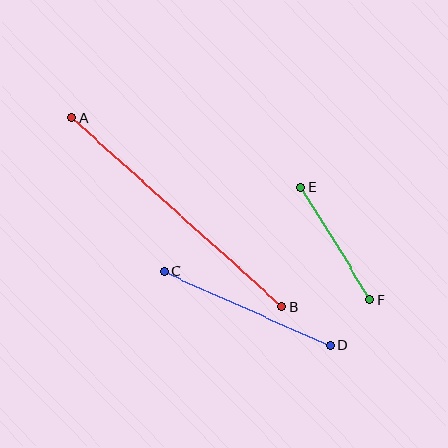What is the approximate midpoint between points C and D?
The midpoint is at approximately (247, 309) pixels.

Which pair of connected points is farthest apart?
Points A and B are farthest apart.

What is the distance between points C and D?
The distance is approximately 181 pixels.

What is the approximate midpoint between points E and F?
The midpoint is at approximately (336, 243) pixels.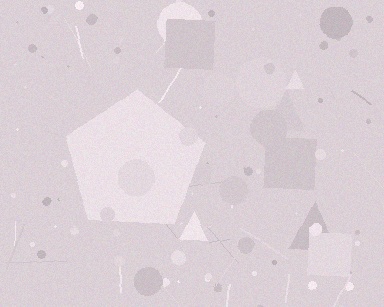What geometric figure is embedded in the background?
A pentagon is embedded in the background.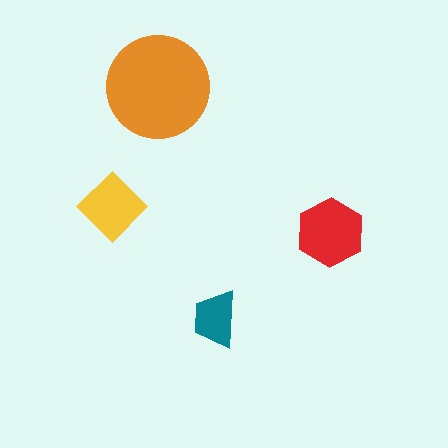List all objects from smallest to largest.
The teal trapezoid, the yellow diamond, the red hexagon, the orange circle.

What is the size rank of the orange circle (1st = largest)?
1st.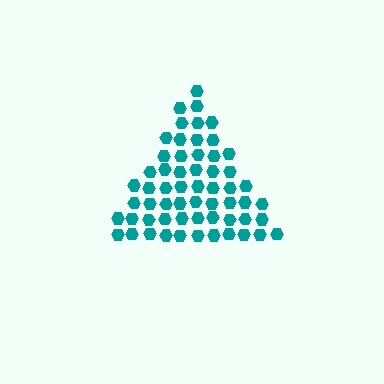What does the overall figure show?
The overall figure shows a triangle.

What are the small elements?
The small elements are hexagons.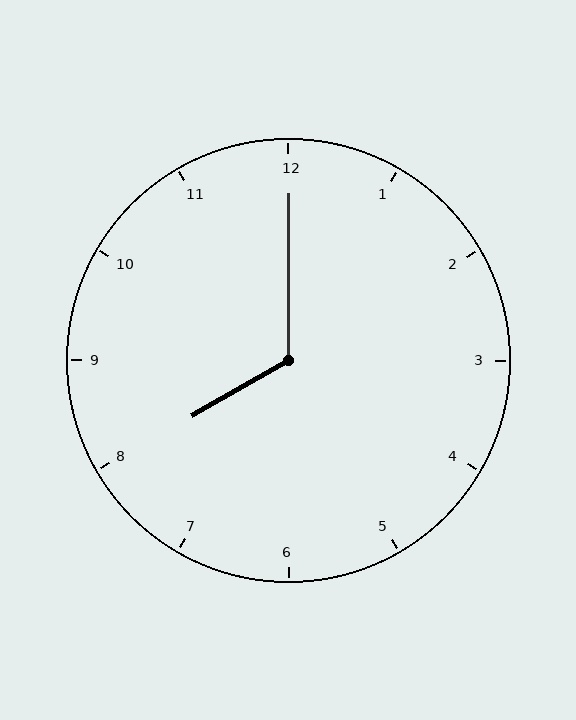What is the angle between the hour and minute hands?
Approximately 120 degrees.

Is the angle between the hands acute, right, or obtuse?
It is obtuse.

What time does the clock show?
8:00.